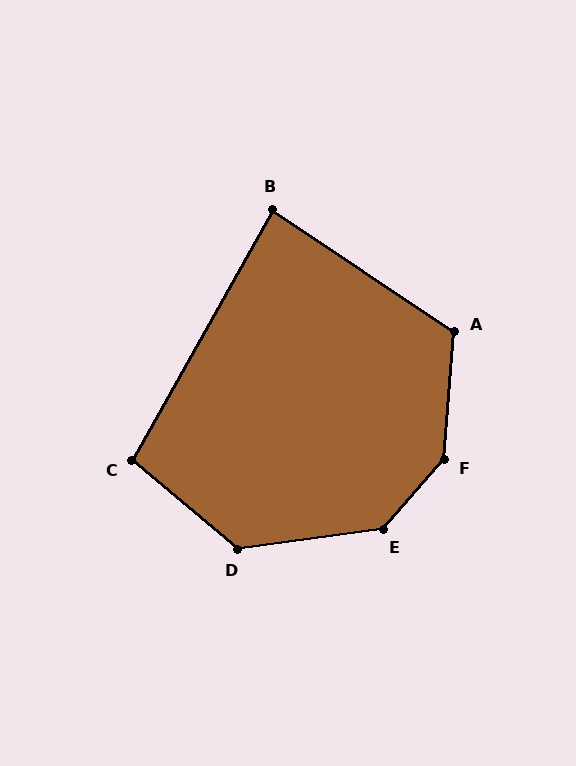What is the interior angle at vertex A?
Approximately 119 degrees (obtuse).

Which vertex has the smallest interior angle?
B, at approximately 85 degrees.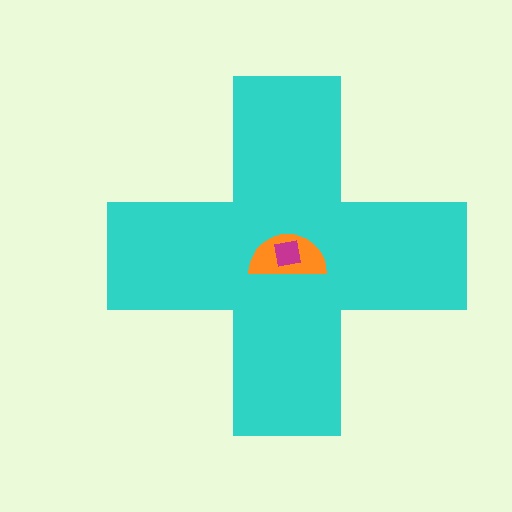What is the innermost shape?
The magenta square.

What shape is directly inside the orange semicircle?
The magenta square.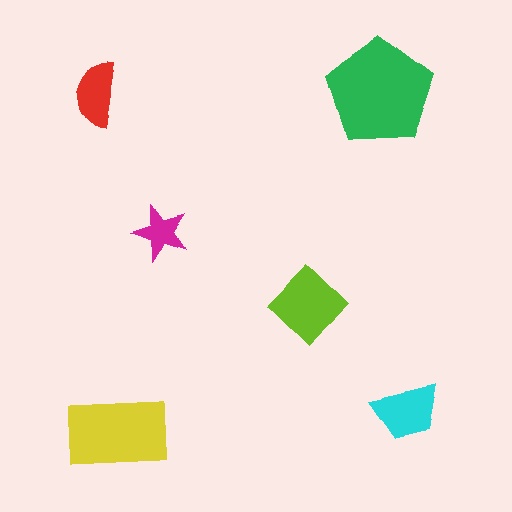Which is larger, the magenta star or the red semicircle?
The red semicircle.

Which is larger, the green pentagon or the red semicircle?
The green pentagon.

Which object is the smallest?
The magenta star.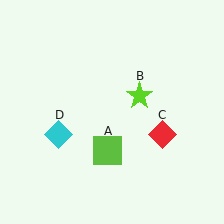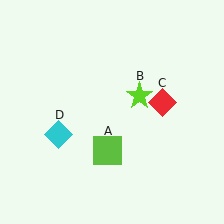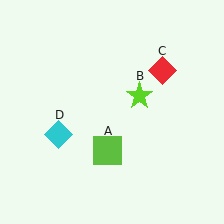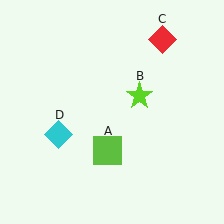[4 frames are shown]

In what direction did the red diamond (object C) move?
The red diamond (object C) moved up.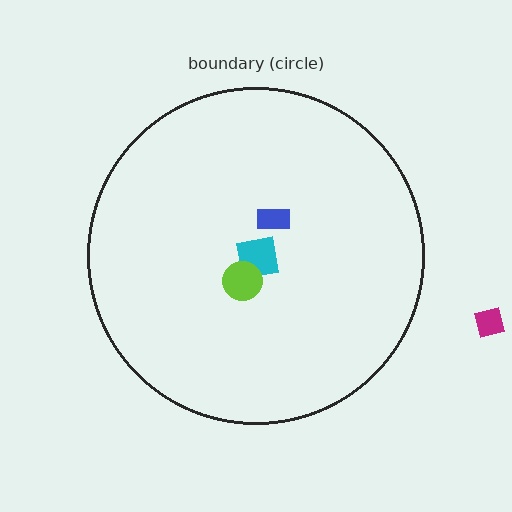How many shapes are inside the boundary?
3 inside, 1 outside.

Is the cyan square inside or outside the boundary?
Inside.